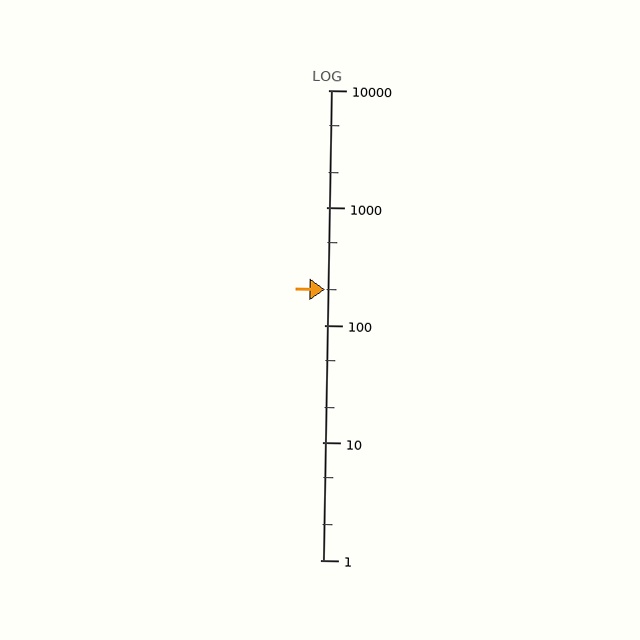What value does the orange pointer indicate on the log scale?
The pointer indicates approximately 200.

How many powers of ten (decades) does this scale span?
The scale spans 4 decades, from 1 to 10000.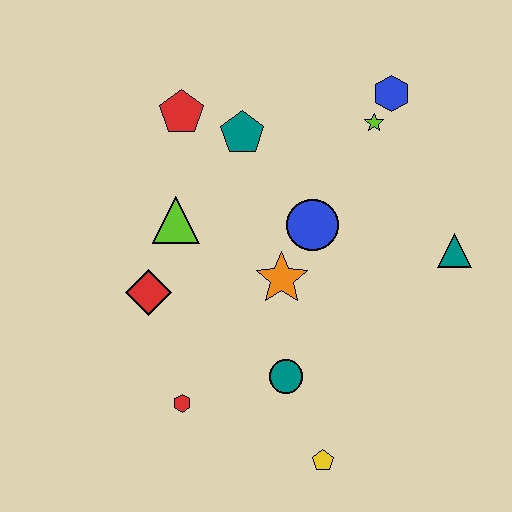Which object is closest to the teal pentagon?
The red pentagon is closest to the teal pentagon.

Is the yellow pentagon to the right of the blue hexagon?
No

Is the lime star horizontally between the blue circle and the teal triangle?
Yes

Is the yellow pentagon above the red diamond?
No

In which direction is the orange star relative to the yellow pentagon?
The orange star is above the yellow pentagon.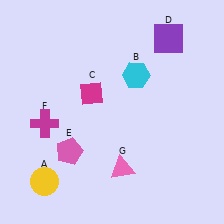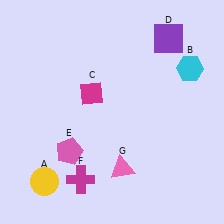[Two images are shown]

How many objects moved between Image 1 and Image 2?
2 objects moved between the two images.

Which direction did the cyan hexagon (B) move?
The cyan hexagon (B) moved right.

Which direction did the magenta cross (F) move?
The magenta cross (F) moved down.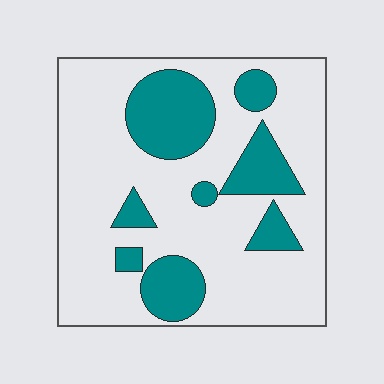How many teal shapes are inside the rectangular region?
8.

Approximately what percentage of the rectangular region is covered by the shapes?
Approximately 25%.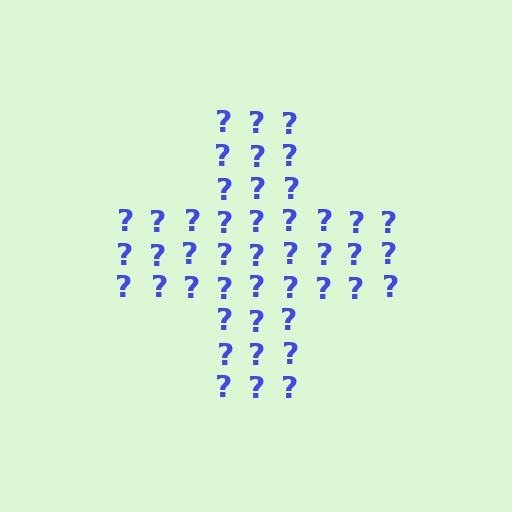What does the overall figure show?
The overall figure shows a cross.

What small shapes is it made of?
It is made of small question marks.